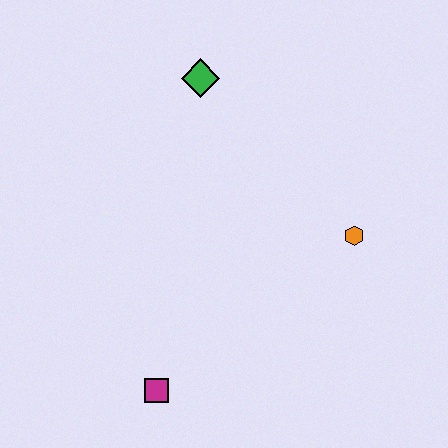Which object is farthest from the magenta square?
The green diamond is farthest from the magenta square.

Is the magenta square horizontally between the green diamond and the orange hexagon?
No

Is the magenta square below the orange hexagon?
Yes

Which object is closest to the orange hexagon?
The green diamond is closest to the orange hexagon.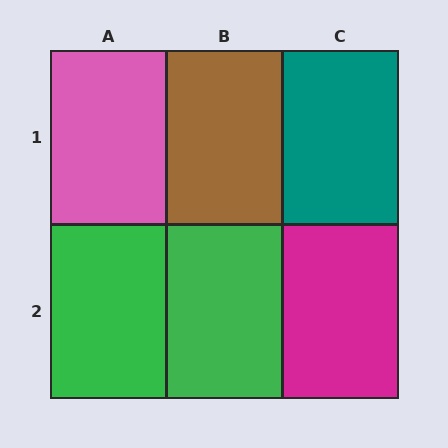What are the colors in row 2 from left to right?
Green, green, magenta.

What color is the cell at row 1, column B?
Brown.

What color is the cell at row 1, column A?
Pink.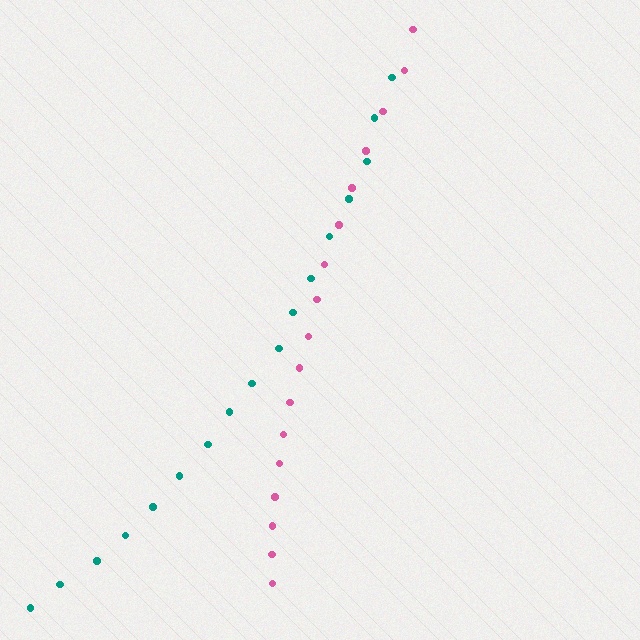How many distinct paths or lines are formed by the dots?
There are 2 distinct paths.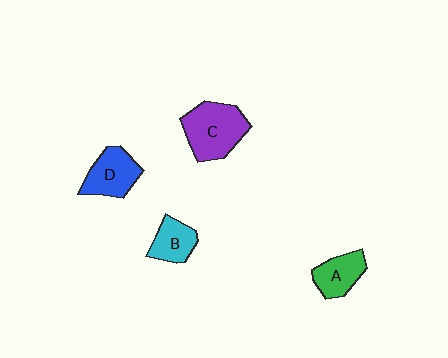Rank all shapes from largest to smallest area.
From largest to smallest: C (purple), D (blue), A (green), B (cyan).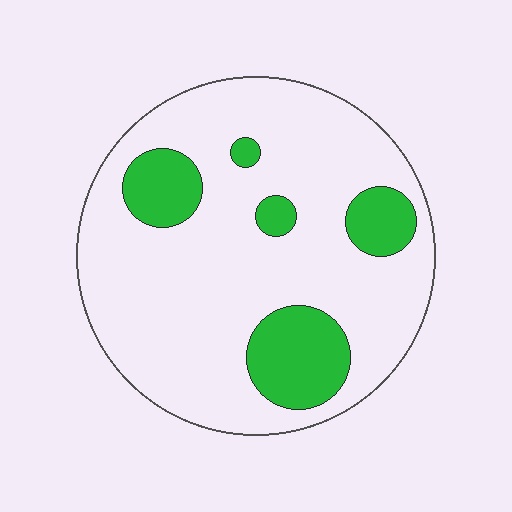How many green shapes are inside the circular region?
5.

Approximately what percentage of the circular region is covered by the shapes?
Approximately 20%.